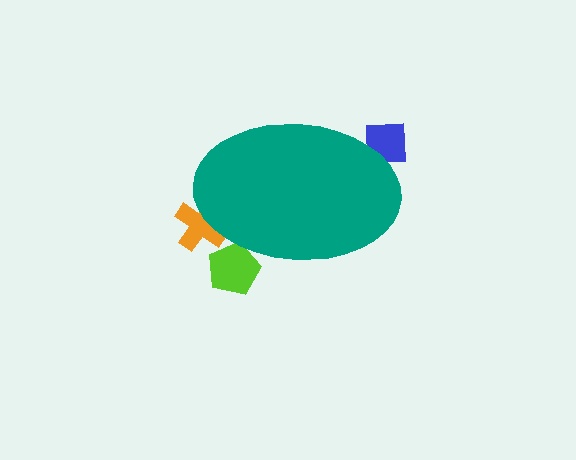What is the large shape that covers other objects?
A teal ellipse.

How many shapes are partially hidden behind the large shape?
3 shapes are partially hidden.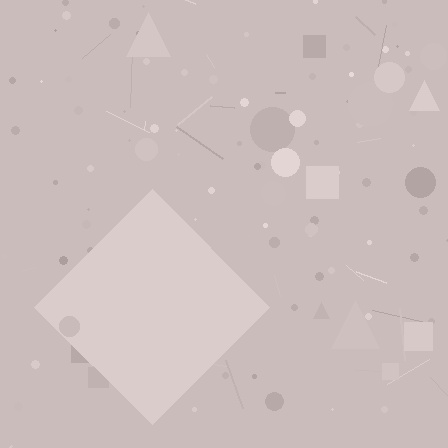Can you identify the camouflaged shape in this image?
The camouflaged shape is a diamond.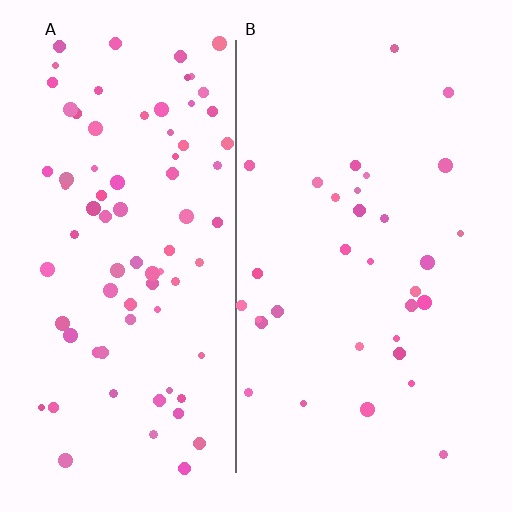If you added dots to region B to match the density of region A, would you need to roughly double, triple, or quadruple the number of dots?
Approximately triple.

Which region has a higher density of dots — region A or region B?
A (the left).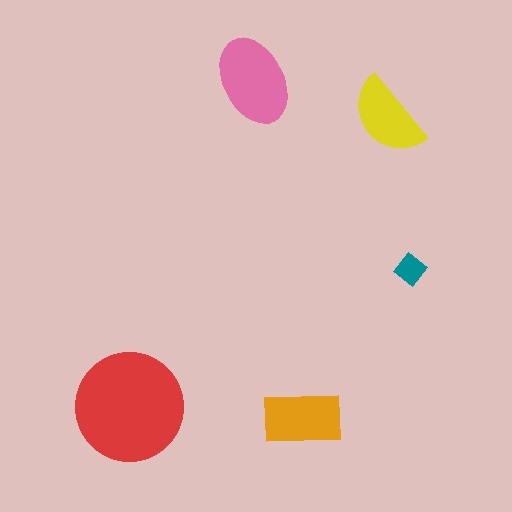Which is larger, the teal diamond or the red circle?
The red circle.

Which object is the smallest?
The teal diamond.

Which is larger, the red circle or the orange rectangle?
The red circle.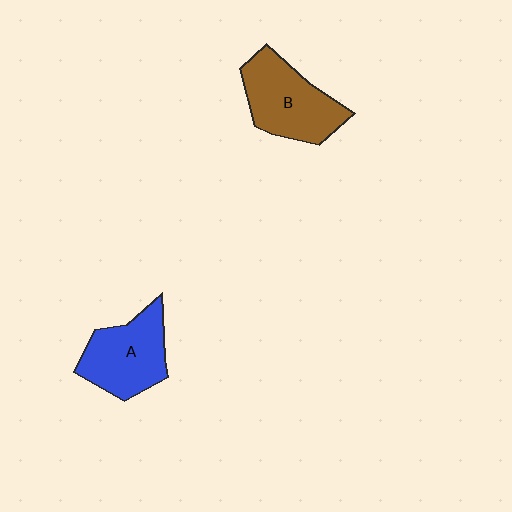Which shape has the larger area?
Shape B (brown).